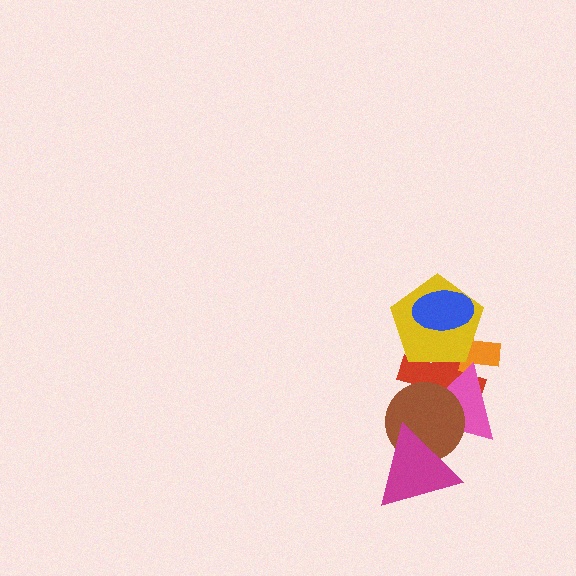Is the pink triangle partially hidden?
Yes, it is partially covered by another shape.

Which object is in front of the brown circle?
The magenta triangle is in front of the brown circle.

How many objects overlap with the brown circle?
3 objects overlap with the brown circle.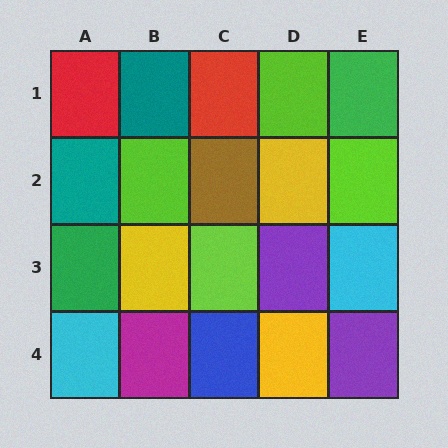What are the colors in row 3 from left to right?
Green, yellow, lime, purple, cyan.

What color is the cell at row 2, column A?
Teal.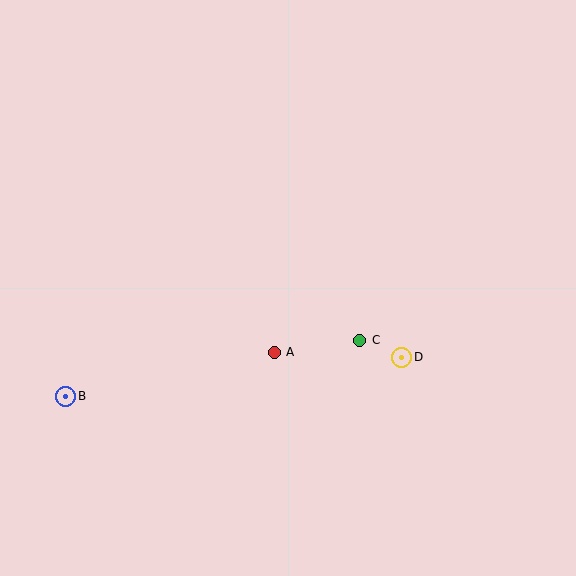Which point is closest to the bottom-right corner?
Point D is closest to the bottom-right corner.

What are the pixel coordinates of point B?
Point B is at (66, 396).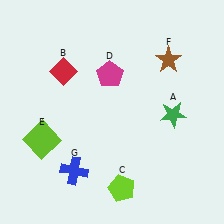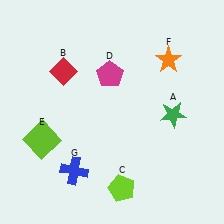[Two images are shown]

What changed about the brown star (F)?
In Image 1, F is brown. In Image 2, it changed to orange.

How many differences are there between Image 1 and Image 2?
There is 1 difference between the two images.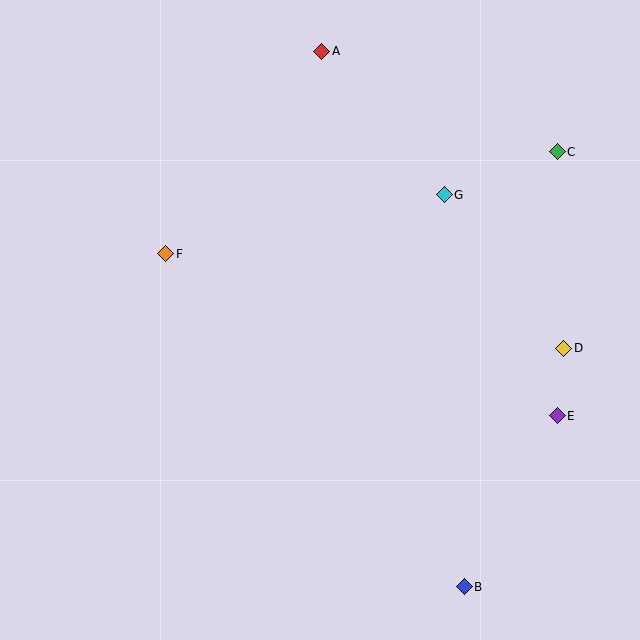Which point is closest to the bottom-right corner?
Point B is closest to the bottom-right corner.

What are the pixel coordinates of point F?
Point F is at (166, 254).